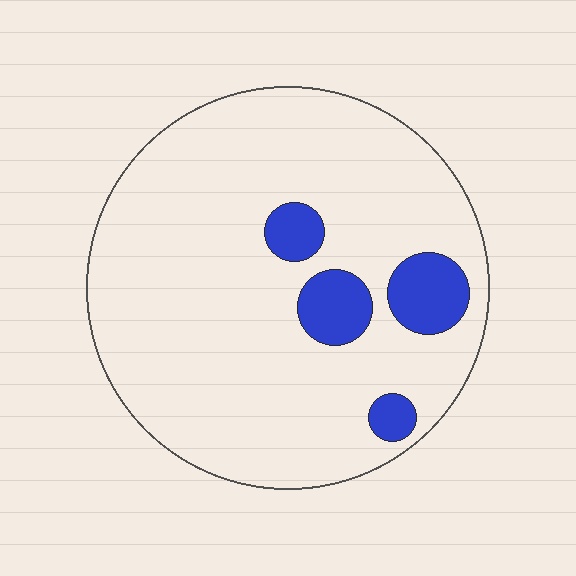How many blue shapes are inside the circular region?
4.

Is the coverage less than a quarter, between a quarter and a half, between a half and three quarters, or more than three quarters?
Less than a quarter.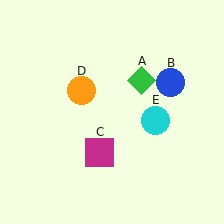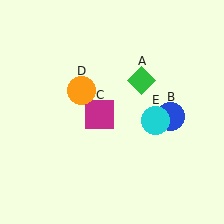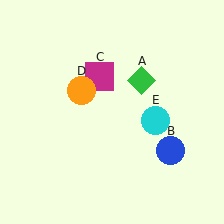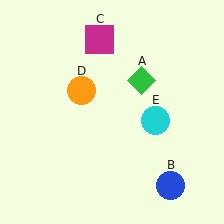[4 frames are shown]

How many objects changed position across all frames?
2 objects changed position: blue circle (object B), magenta square (object C).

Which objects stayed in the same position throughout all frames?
Green diamond (object A) and orange circle (object D) and cyan circle (object E) remained stationary.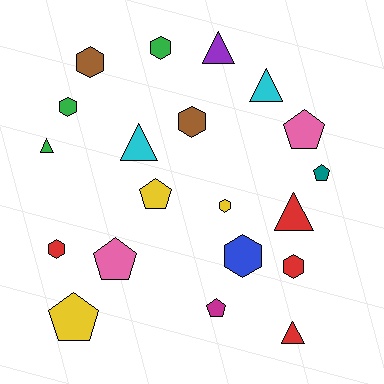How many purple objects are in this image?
There is 1 purple object.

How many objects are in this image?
There are 20 objects.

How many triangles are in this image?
There are 6 triangles.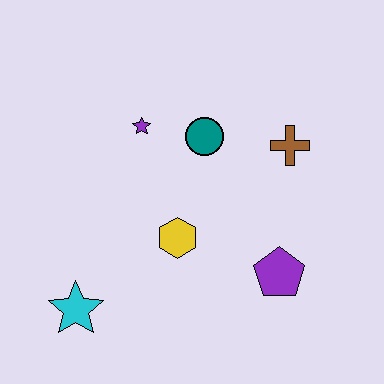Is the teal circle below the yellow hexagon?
No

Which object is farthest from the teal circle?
The cyan star is farthest from the teal circle.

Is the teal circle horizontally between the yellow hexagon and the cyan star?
No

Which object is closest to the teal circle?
The purple star is closest to the teal circle.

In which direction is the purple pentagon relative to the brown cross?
The purple pentagon is below the brown cross.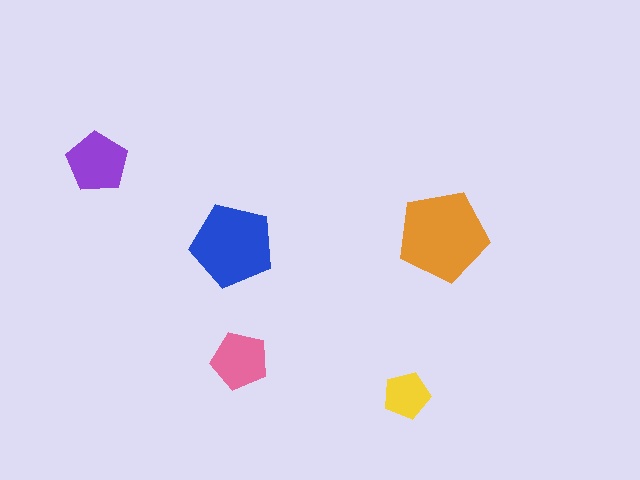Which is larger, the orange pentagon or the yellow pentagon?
The orange one.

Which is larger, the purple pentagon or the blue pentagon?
The blue one.